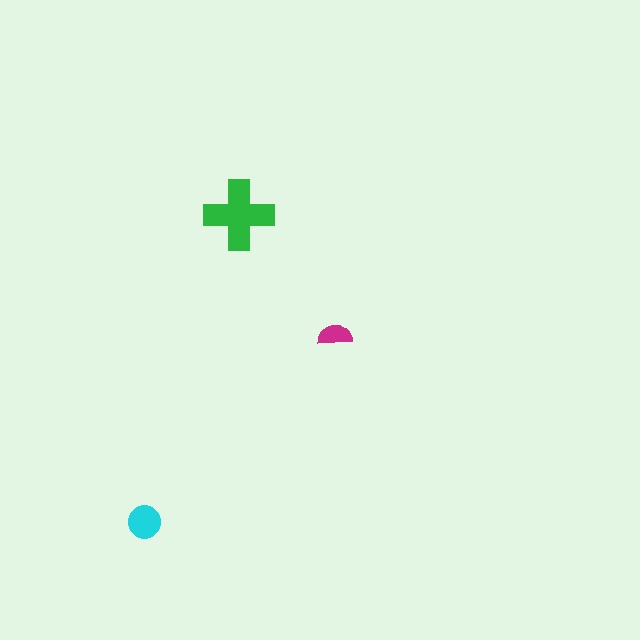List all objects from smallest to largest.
The magenta semicircle, the cyan circle, the green cross.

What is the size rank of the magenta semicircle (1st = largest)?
3rd.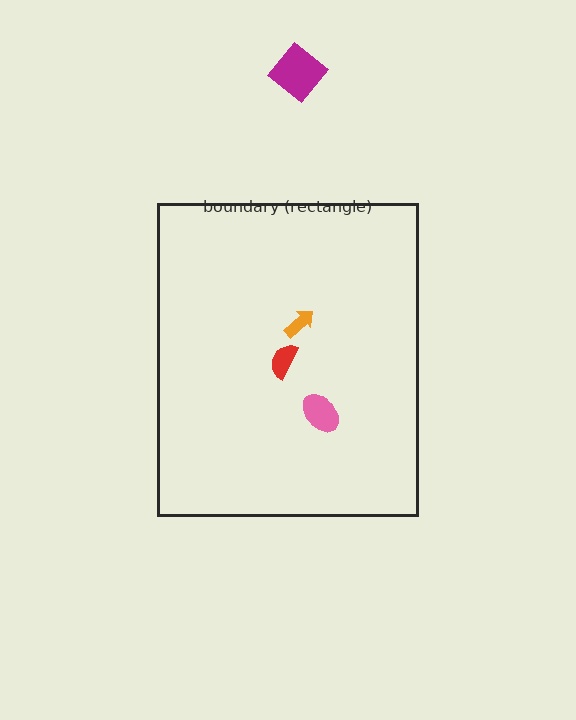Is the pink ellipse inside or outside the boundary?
Inside.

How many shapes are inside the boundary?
3 inside, 1 outside.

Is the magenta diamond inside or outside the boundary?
Outside.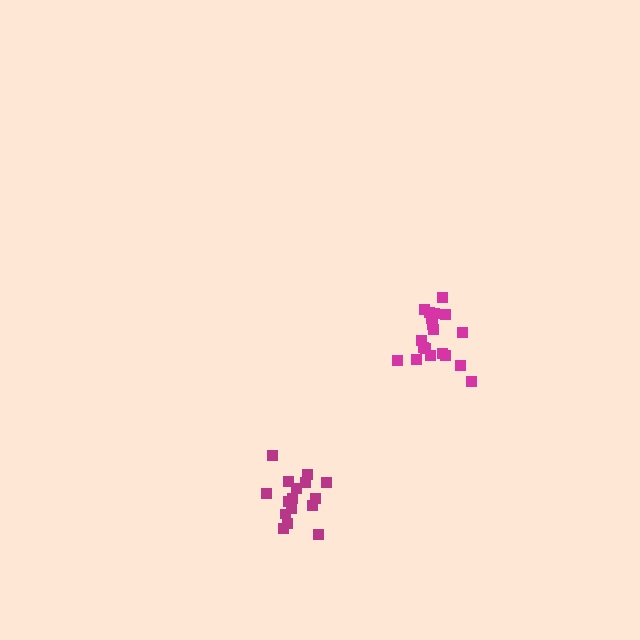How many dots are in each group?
Group 1: 19 dots, Group 2: 16 dots (35 total).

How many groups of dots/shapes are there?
There are 2 groups.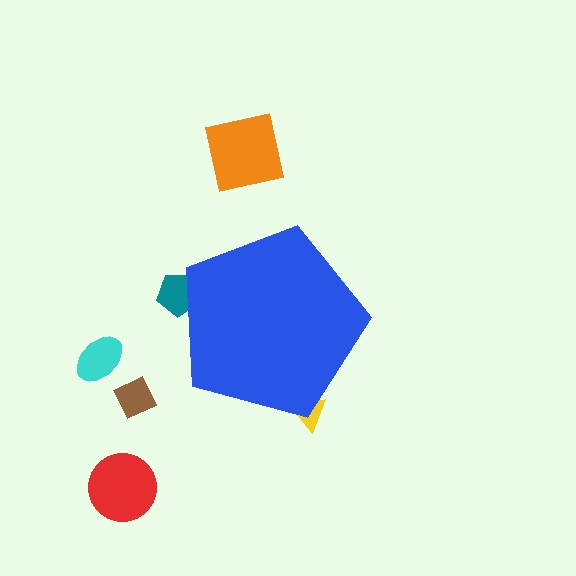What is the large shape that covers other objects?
A blue pentagon.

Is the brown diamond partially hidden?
No, the brown diamond is fully visible.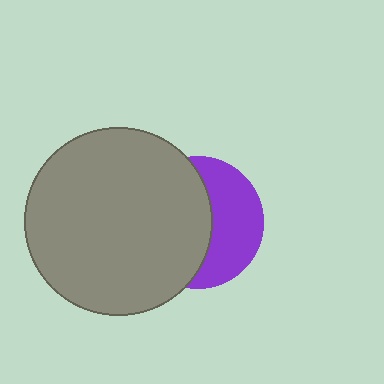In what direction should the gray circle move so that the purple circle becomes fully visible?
The gray circle should move left. That is the shortest direction to clear the overlap and leave the purple circle fully visible.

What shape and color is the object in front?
The object in front is a gray circle.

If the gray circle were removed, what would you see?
You would see the complete purple circle.